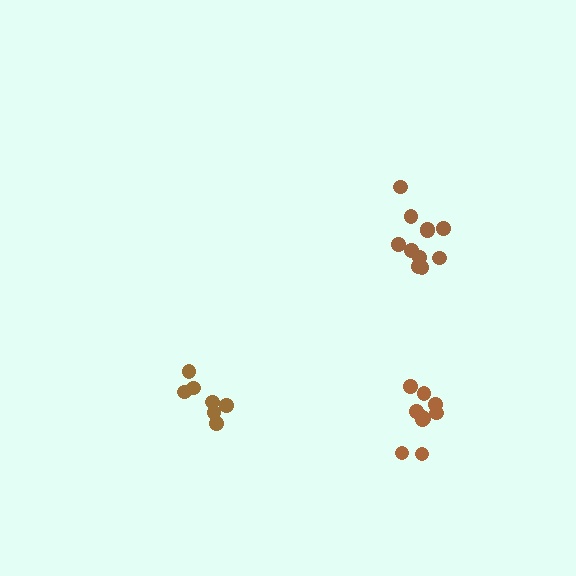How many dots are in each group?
Group 1: 10 dots, Group 2: 11 dots, Group 3: 7 dots (28 total).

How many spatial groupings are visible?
There are 3 spatial groupings.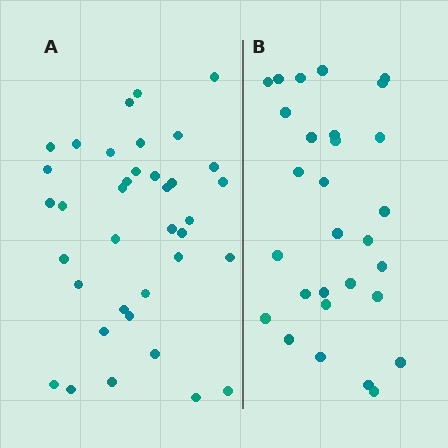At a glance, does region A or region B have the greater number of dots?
Region A (the left region) has more dots.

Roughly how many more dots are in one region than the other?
Region A has roughly 8 or so more dots than region B.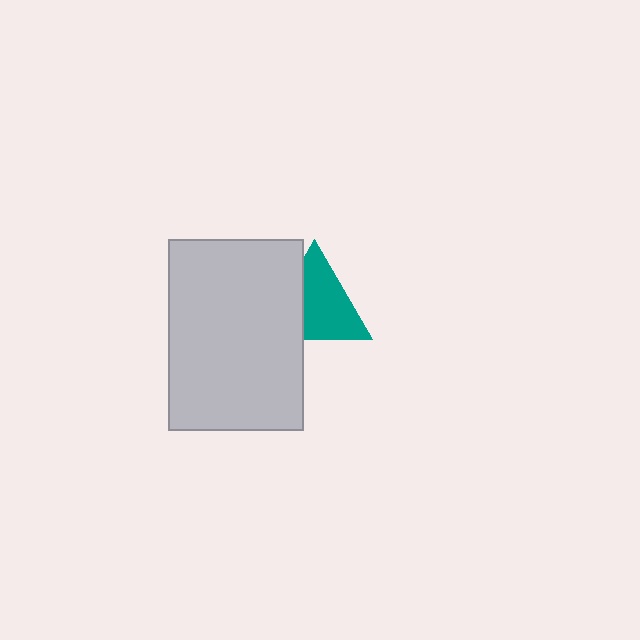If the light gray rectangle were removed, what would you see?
You would see the complete teal triangle.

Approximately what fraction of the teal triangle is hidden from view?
Roughly 32% of the teal triangle is hidden behind the light gray rectangle.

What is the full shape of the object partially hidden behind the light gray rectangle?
The partially hidden object is a teal triangle.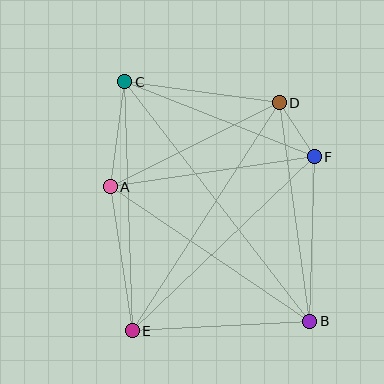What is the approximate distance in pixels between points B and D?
The distance between B and D is approximately 221 pixels.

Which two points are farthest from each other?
Points B and C are farthest from each other.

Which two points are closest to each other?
Points D and F are closest to each other.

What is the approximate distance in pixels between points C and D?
The distance between C and D is approximately 156 pixels.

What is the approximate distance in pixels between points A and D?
The distance between A and D is approximately 189 pixels.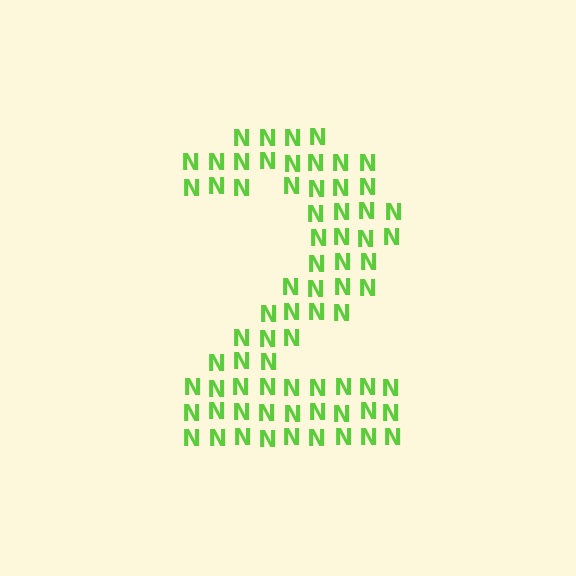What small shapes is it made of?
It is made of small letter N's.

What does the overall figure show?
The overall figure shows the digit 2.